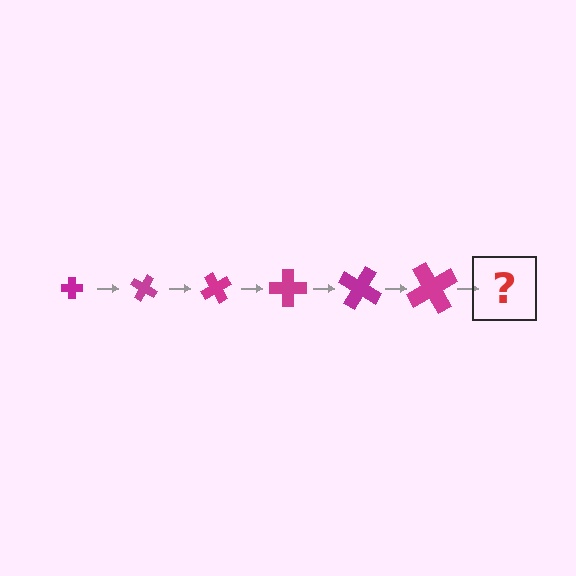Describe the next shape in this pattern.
It should be a cross, larger than the previous one and rotated 180 degrees from the start.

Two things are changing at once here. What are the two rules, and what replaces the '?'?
The two rules are that the cross grows larger each step and it rotates 30 degrees each step. The '?' should be a cross, larger than the previous one and rotated 180 degrees from the start.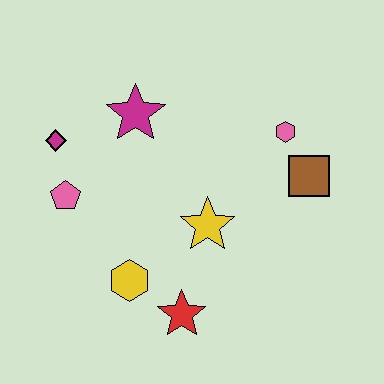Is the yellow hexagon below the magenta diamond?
Yes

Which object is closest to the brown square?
The pink hexagon is closest to the brown square.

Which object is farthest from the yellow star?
The magenta diamond is farthest from the yellow star.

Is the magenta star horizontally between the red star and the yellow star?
No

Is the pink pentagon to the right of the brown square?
No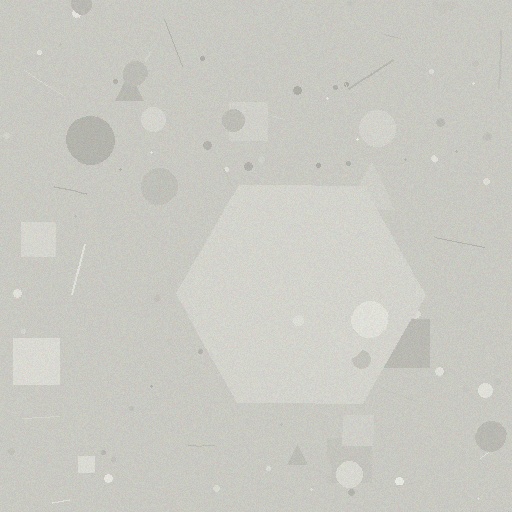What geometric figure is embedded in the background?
A hexagon is embedded in the background.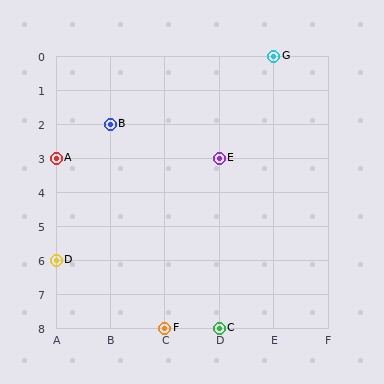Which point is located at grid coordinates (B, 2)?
Point B is at (B, 2).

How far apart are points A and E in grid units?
Points A and E are 3 columns apart.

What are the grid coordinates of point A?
Point A is at grid coordinates (A, 3).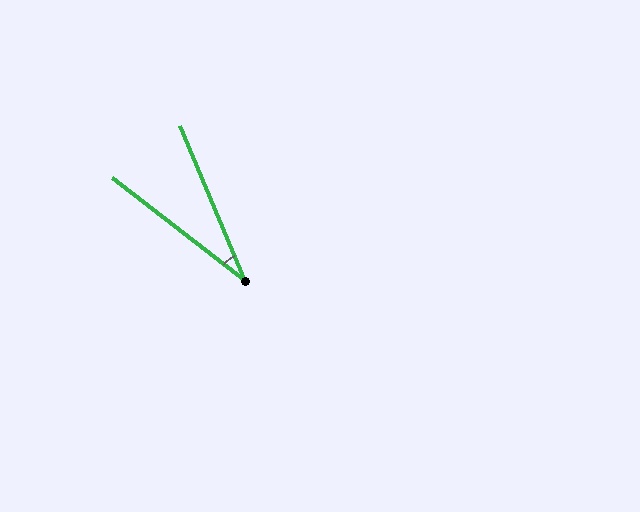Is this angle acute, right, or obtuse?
It is acute.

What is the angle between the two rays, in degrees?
Approximately 30 degrees.